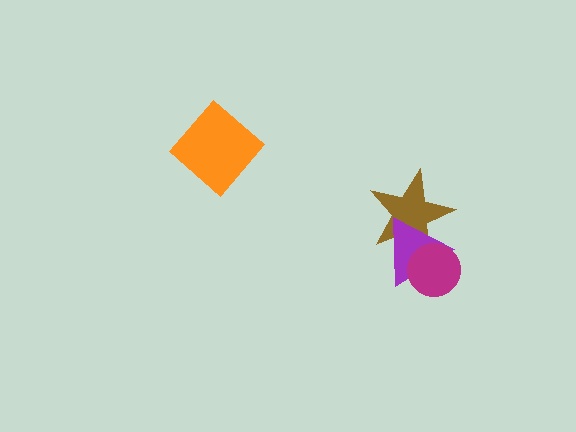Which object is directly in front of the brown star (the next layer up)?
The purple triangle is directly in front of the brown star.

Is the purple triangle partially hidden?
Yes, it is partially covered by another shape.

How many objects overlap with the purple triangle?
2 objects overlap with the purple triangle.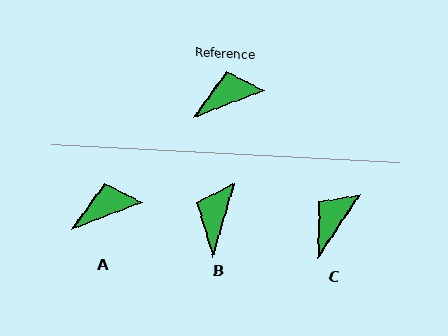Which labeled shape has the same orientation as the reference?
A.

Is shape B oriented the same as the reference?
No, it is off by about 53 degrees.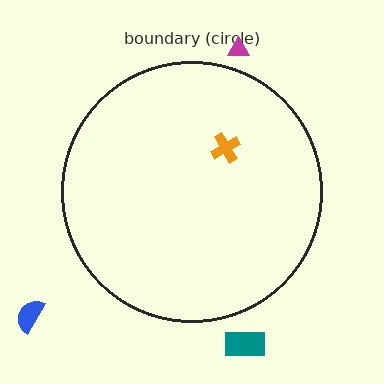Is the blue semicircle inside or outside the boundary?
Outside.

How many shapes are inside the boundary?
1 inside, 3 outside.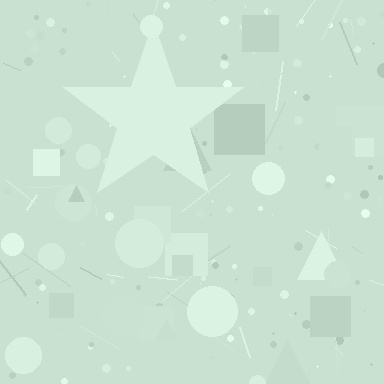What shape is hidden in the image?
A star is hidden in the image.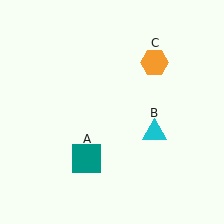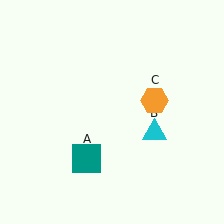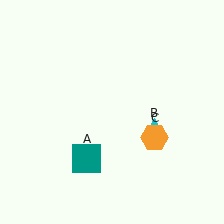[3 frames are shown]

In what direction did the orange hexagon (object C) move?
The orange hexagon (object C) moved down.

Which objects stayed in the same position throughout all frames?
Teal square (object A) and cyan triangle (object B) remained stationary.